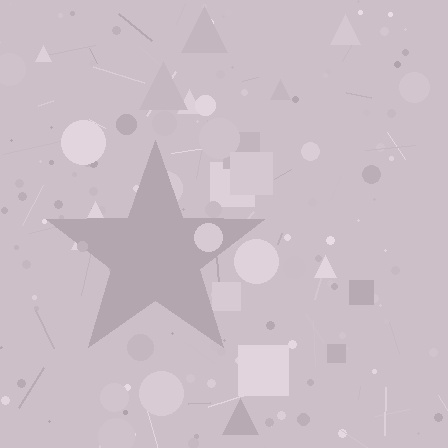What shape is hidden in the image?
A star is hidden in the image.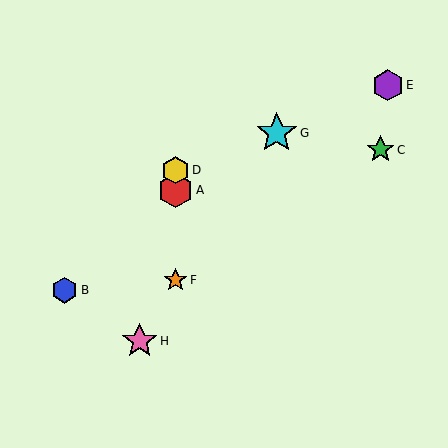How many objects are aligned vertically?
3 objects (A, D, F) are aligned vertically.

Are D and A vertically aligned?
Yes, both are at x≈175.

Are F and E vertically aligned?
No, F is at x≈175 and E is at x≈388.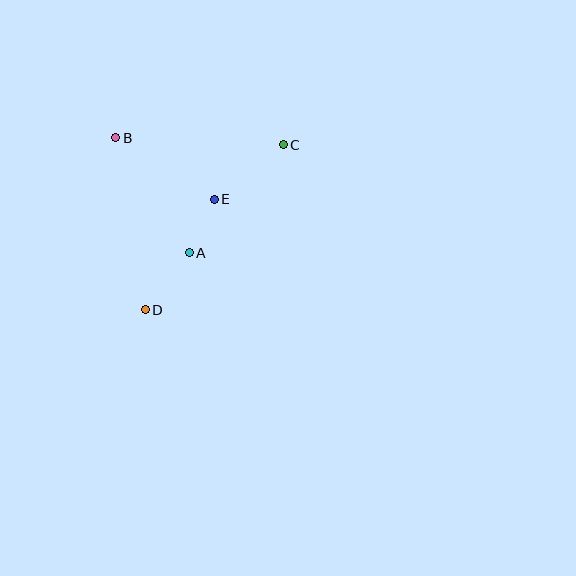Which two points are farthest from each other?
Points C and D are farthest from each other.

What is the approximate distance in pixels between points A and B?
The distance between A and B is approximately 136 pixels.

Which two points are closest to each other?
Points A and E are closest to each other.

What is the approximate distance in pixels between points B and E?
The distance between B and E is approximately 116 pixels.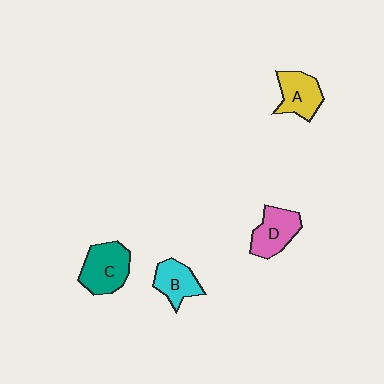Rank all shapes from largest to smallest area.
From largest to smallest: C (teal), D (pink), A (yellow), B (cyan).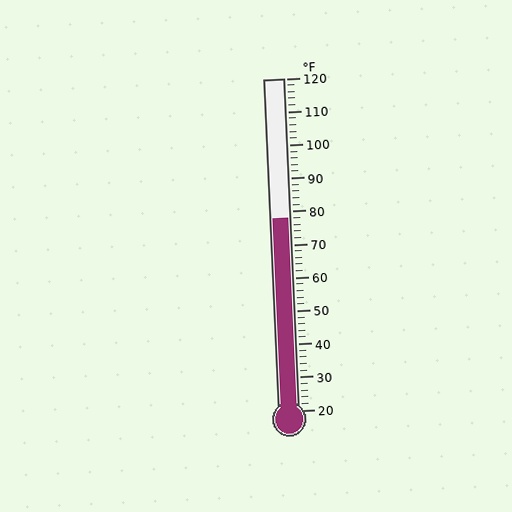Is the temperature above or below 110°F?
The temperature is below 110°F.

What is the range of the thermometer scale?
The thermometer scale ranges from 20°F to 120°F.